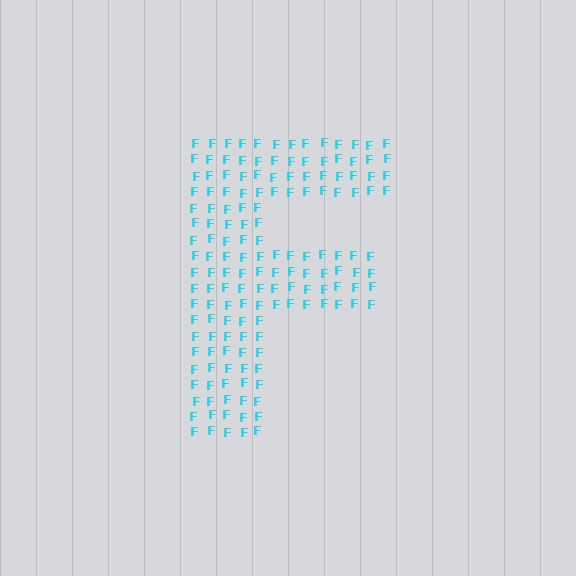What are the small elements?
The small elements are letter F's.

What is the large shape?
The large shape is the letter F.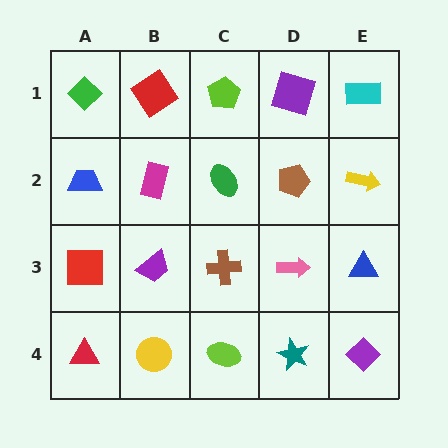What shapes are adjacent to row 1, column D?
A brown pentagon (row 2, column D), a lime pentagon (row 1, column C), a cyan rectangle (row 1, column E).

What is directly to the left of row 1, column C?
A red diamond.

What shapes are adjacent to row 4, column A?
A red square (row 3, column A), a yellow circle (row 4, column B).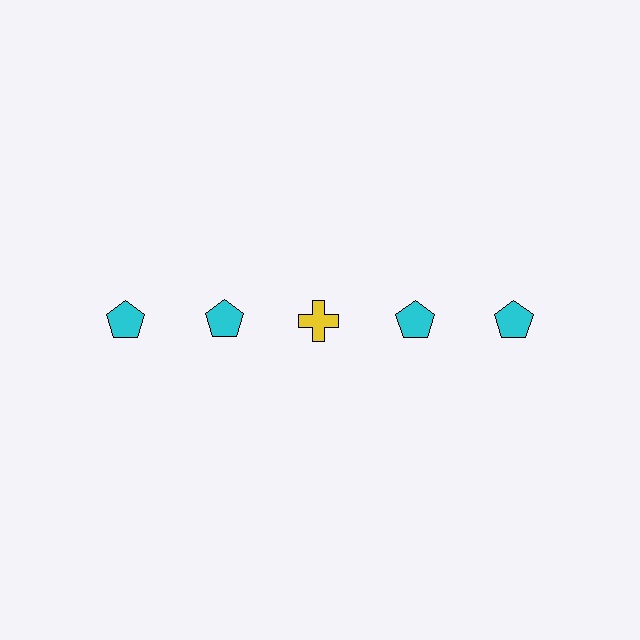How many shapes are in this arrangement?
There are 5 shapes arranged in a grid pattern.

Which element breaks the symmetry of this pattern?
The yellow cross in the top row, center column breaks the symmetry. All other shapes are cyan pentagons.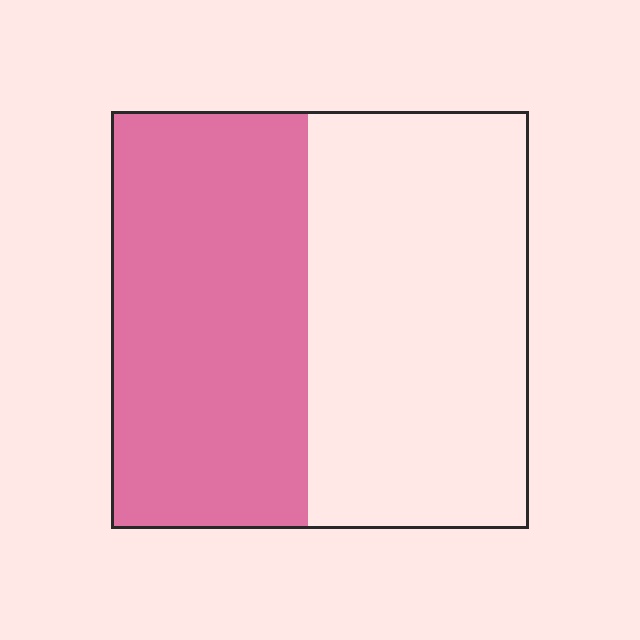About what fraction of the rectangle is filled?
About one half (1/2).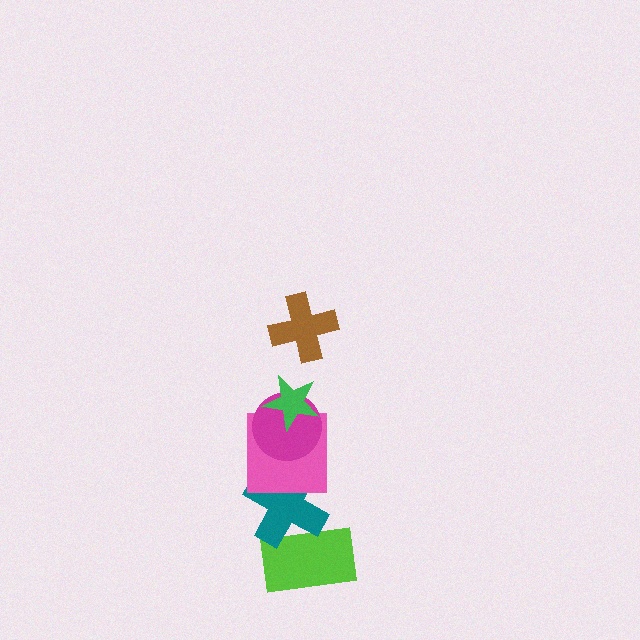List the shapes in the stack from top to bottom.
From top to bottom: the brown cross, the green star, the magenta circle, the pink square, the teal cross, the lime rectangle.